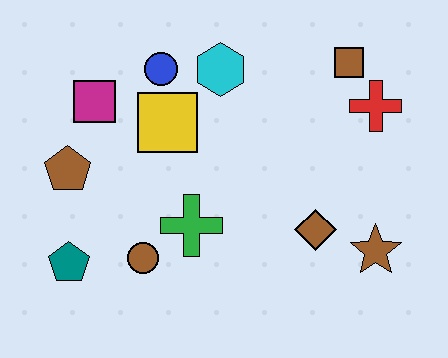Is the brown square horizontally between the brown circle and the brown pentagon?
No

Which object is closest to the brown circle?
The green cross is closest to the brown circle.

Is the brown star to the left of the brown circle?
No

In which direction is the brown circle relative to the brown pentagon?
The brown circle is below the brown pentagon.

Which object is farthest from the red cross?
The teal pentagon is farthest from the red cross.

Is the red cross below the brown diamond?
No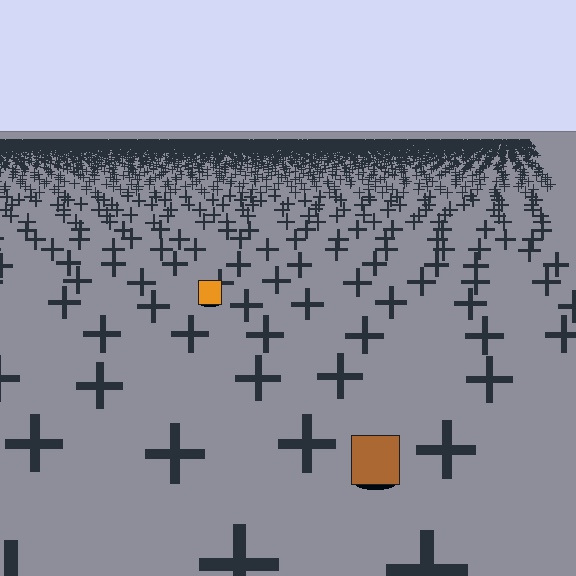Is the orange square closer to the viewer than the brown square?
No. The brown square is closer — you can tell from the texture gradient: the ground texture is coarser near it.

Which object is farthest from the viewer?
The orange square is farthest from the viewer. It appears smaller and the ground texture around it is denser.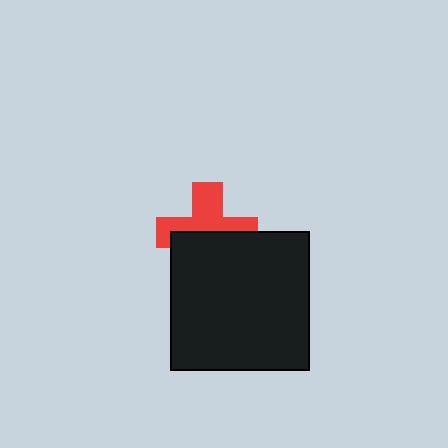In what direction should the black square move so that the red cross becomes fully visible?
The black square should move down. That is the shortest direction to clear the overlap and leave the red cross fully visible.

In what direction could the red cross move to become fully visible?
The red cross could move up. That would shift it out from behind the black square entirely.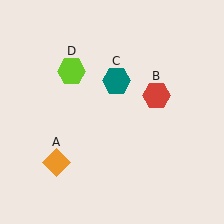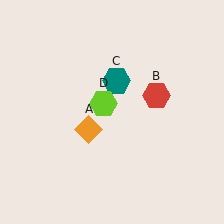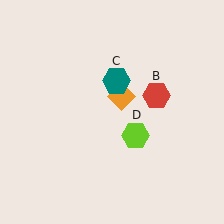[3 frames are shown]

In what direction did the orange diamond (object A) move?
The orange diamond (object A) moved up and to the right.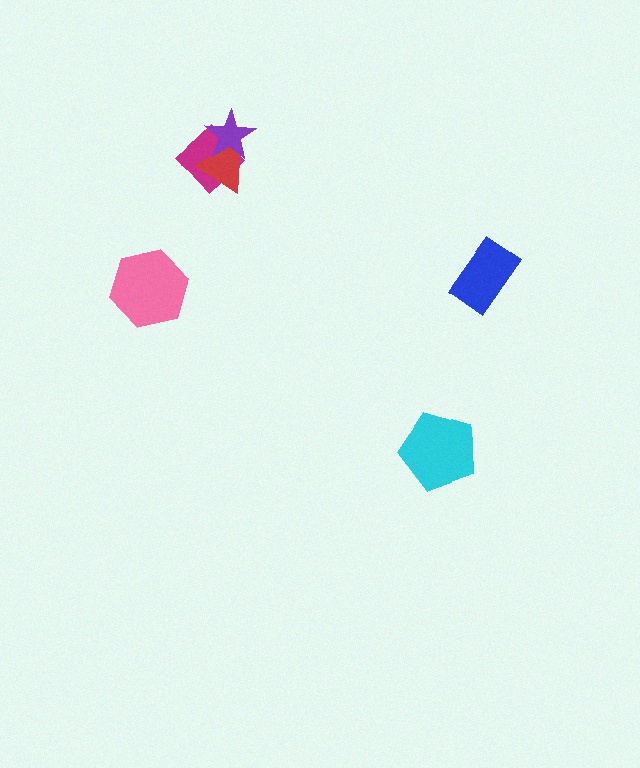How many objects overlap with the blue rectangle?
0 objects overlap with the blue rectangle.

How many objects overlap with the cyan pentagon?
0 objects overlap with the cyan pentagon.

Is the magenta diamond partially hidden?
Yes, it is partially covered by another shape.